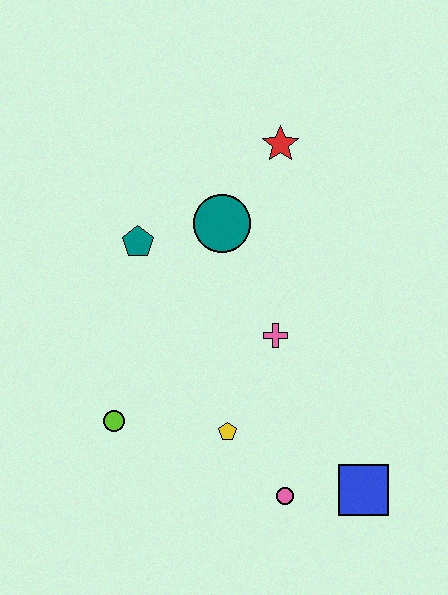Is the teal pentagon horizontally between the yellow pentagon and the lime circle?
Yes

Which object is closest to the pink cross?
The yellow pentagon is closest to the pink cross.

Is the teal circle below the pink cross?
No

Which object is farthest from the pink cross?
The red star is farthest from the pink cross.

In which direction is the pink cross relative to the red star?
The pink cross is below the red star.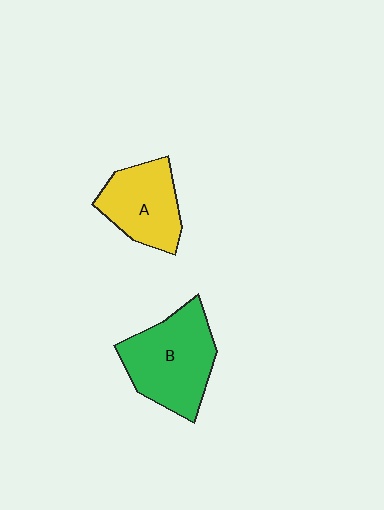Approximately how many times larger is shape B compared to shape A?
Approximately 1.3 times.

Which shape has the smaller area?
Shape A (yellow).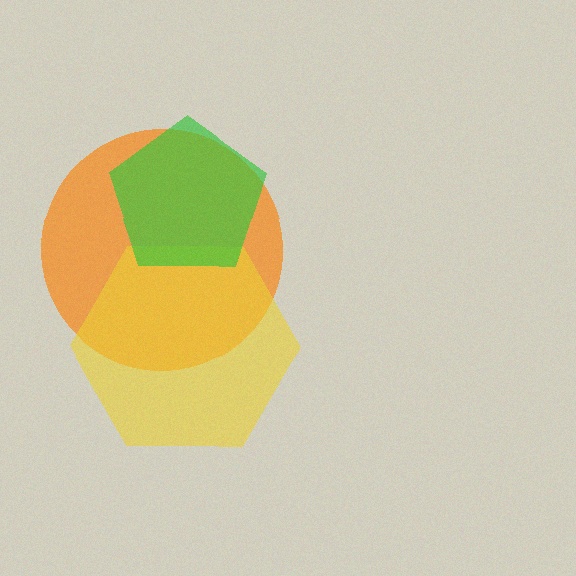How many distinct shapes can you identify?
There are 3 distinct shapes: an orange circle, a yellow hexagon, a green pentagon.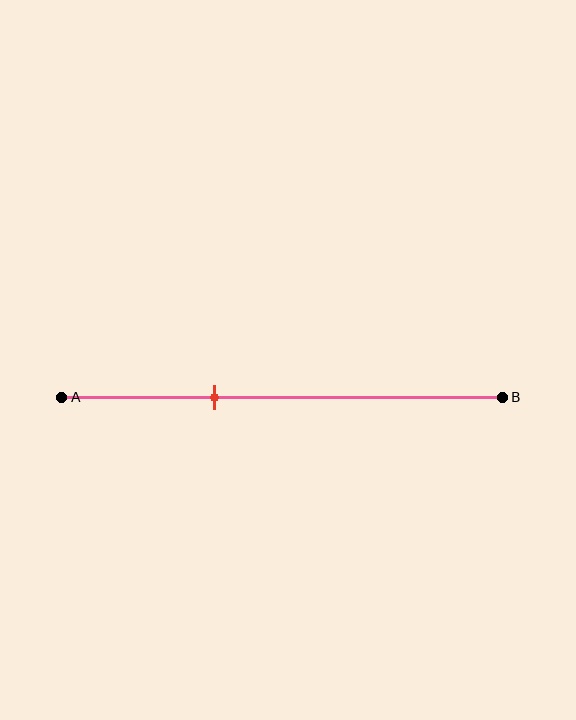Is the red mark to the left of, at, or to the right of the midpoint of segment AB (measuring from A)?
The red mark is to the left of the midpoint of segment AB.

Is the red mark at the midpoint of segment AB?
No, the mark is at about 35% from A, not at the 50% midpoint.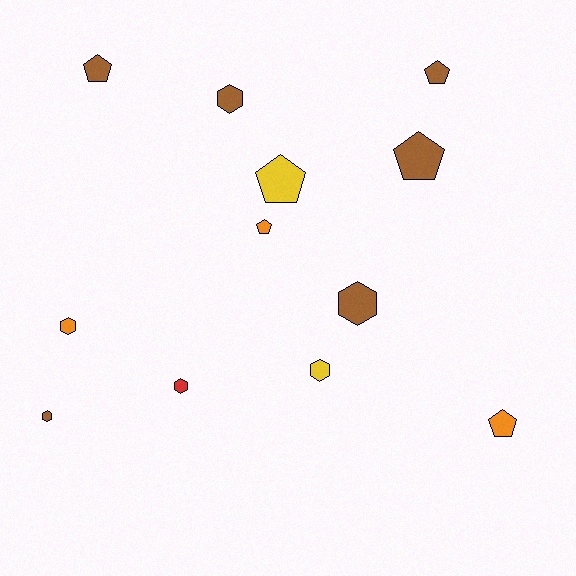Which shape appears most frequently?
Pentagon, with 6 objects.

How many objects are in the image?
There are 12 objects.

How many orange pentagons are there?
There are 2 orange pentagons.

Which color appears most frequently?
Brown, with 6 objects.